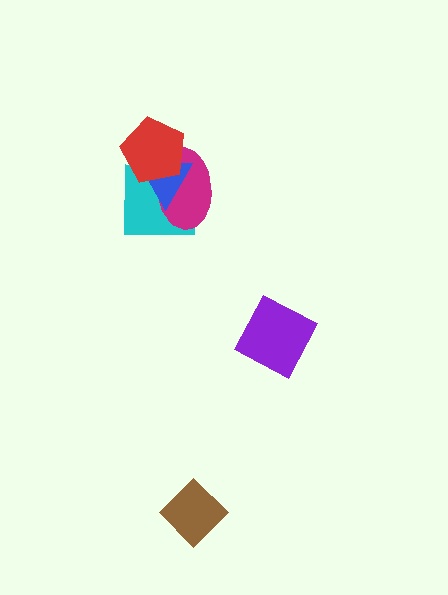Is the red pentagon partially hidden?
No, no other shape covers it.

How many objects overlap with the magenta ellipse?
3 objects overlap with the magenta ellipse.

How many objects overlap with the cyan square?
3 objects overlap with the cyan square.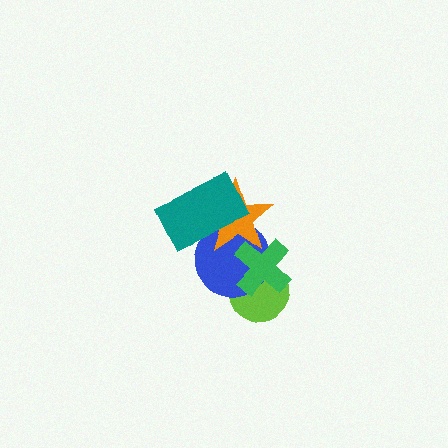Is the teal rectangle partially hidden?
No, no other shape covers it.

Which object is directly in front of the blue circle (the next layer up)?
The orange star is directly in front of the blue circle.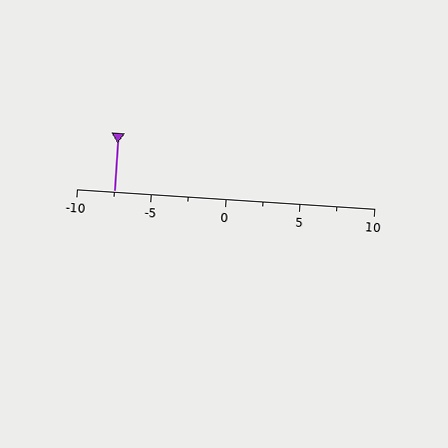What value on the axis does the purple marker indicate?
The marker indicates approximately -7.5.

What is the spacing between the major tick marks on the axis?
The major ticks are spaced 5 apart.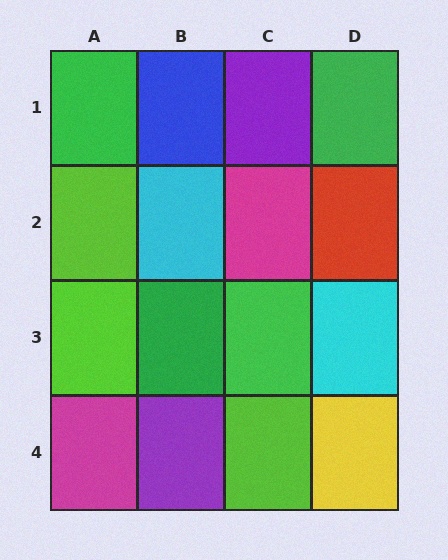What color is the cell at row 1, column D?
Green.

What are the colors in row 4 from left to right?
Magenta, purple, lime, yellow.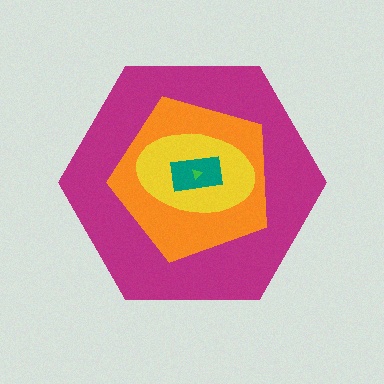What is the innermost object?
The green triangle.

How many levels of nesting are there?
5.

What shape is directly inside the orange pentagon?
The yellow ellipse.